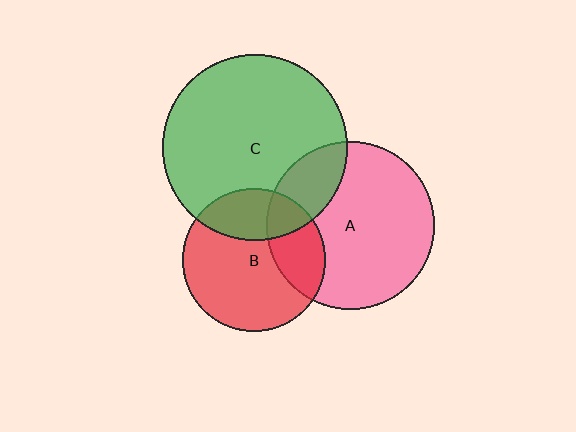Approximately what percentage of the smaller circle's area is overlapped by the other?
Approximately 25%.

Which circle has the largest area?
Circle C (green).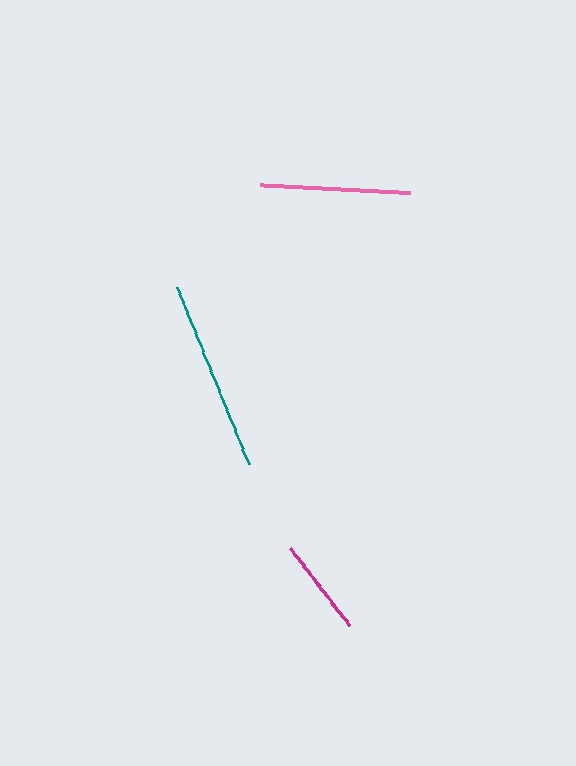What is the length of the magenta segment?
The magenta segment is approximately 97 pixels long.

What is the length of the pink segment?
The pink segment is approximately 149 pixels long.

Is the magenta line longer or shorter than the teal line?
The teal line is longer than the magenta line.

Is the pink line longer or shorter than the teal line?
The teal line is longer than the pink line.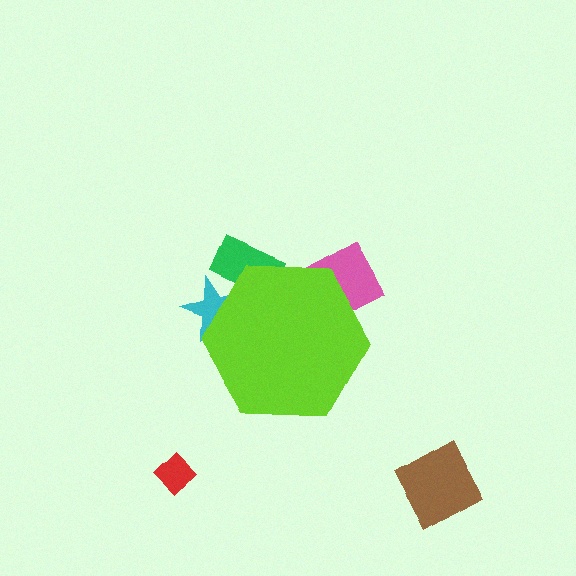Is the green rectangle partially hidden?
Yes, the green rectangle is partially hidden behind the lime hexagon.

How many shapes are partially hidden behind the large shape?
3 shapes are partially hidden.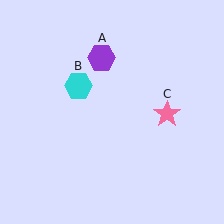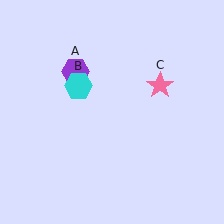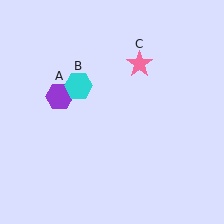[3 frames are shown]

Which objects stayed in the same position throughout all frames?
Cyan hexagon (object B) remained stationary.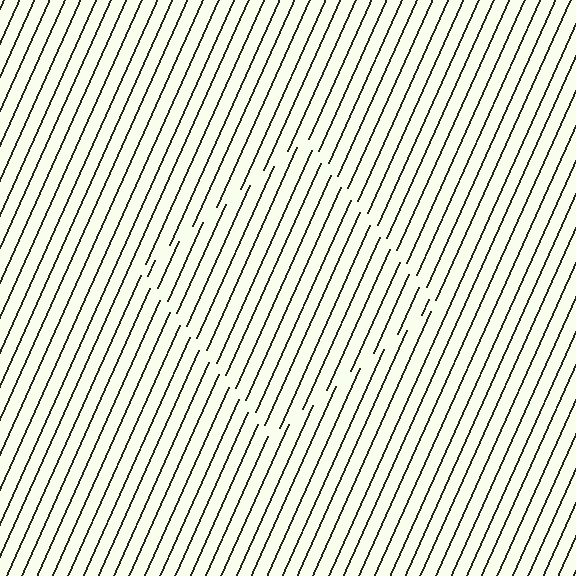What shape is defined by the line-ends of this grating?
An illusory square. The interior of the shape contains the same grating, shifted by half a period — the contour is defined by the phase discontinuity where line-ends from the inner and outer gratings abut.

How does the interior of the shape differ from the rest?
The interior of the shape contains the same grating, shifted by half a period — the contour is defined by the phase discontinuity where line-ends from the inner and outer gratings abut.